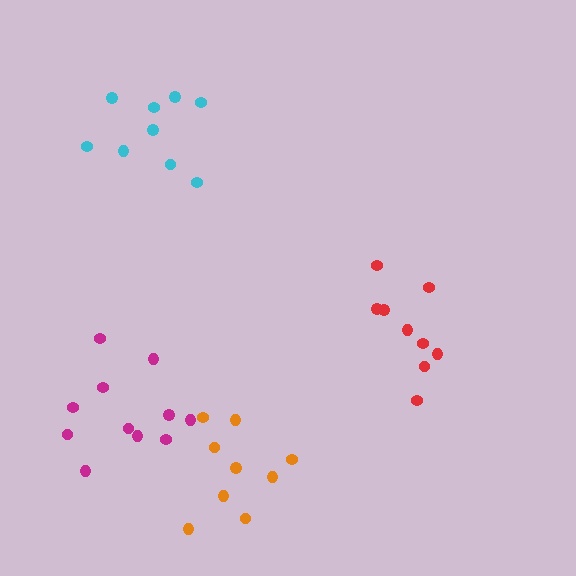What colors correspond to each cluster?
The clusters are colored: red, magenta, cyan, orange.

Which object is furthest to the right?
The red cluster is rightmost.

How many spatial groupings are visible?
There are 4 spatial groupings.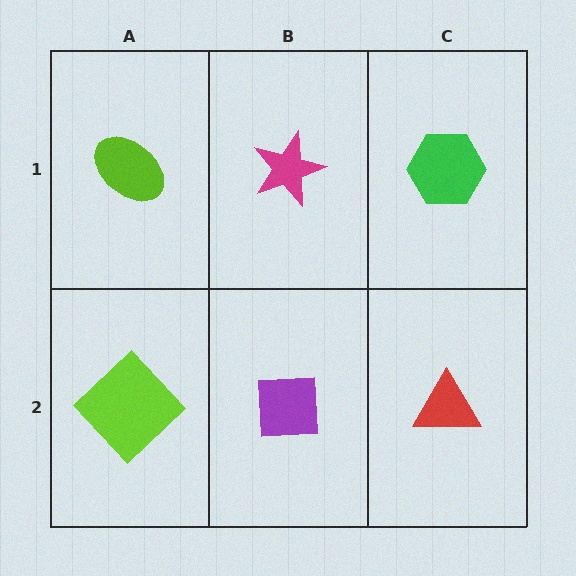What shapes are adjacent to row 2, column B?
A magenta star (row 1, column B), a lime diamond (row 2, column A), a red triangle (row 2, column C).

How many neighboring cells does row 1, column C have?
2.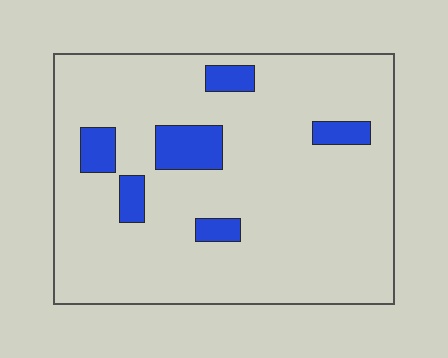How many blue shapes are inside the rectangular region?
6.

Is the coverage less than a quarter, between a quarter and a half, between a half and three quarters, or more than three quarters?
Less than a quarter.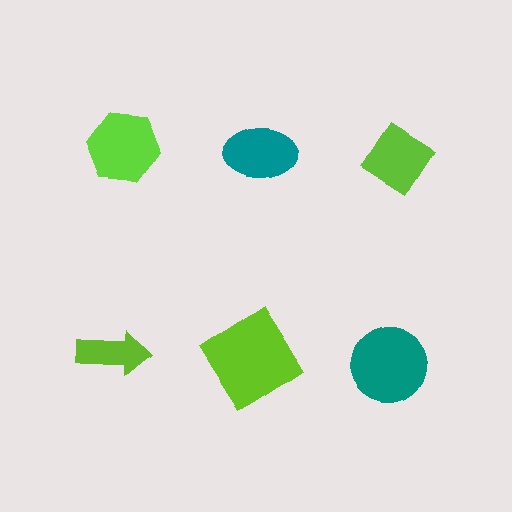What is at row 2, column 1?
A lime arrow.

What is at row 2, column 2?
A lime diamond.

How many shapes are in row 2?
3 shapes.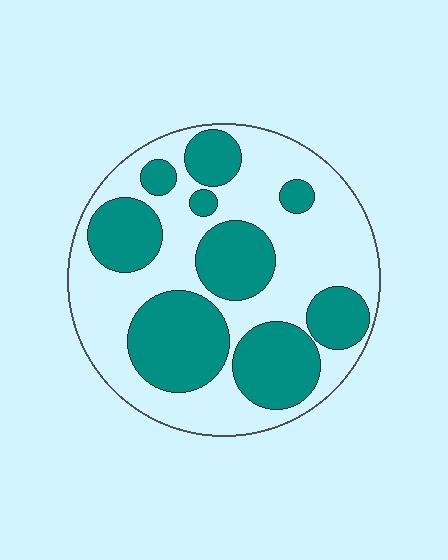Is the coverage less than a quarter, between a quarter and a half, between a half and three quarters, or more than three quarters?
Between a quarter and a half.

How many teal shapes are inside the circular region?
9.